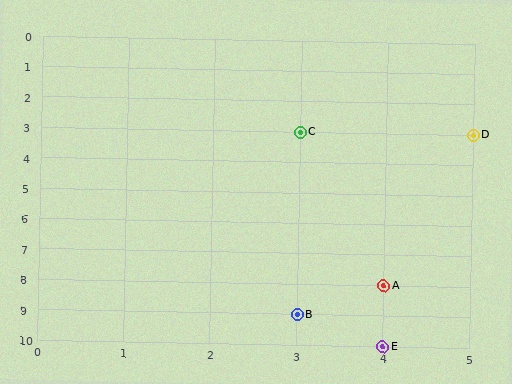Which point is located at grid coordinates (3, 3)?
Point C is at (3, 3).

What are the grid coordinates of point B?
Point B is at grid coordinates (3, 9).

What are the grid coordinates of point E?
Point E is at grid coordinates (4, 10).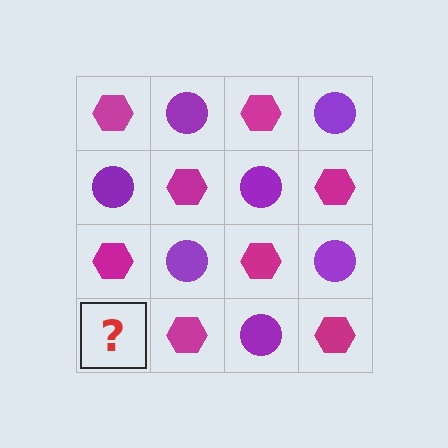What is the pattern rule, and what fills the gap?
The rule is that it alternates magenta hexagon and purple circle in a checkerboard pattern. The gap should be filled with a purple circle.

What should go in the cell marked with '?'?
The missing cell should contain a purple circle.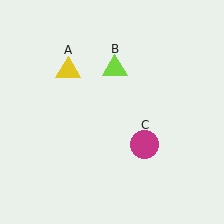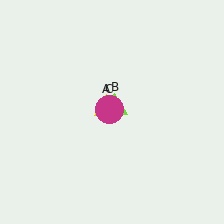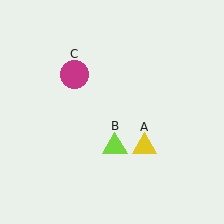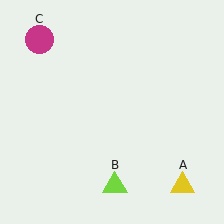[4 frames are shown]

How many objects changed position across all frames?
3 objects changed position: yellow triangle (object A), lime triangle (object B), magenta circle (object C).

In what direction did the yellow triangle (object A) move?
The yellow triangle (object A) moved down and to the right.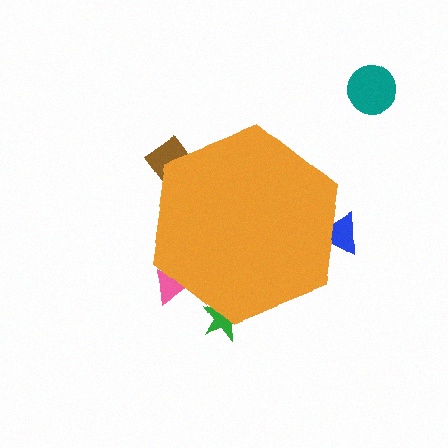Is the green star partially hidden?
Yes, the green star is partially hidden behind the orange hexagon.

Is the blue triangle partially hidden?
Yes, the blue triangle is partially hidden behind the orange hexagon.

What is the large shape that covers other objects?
An orange hexagon.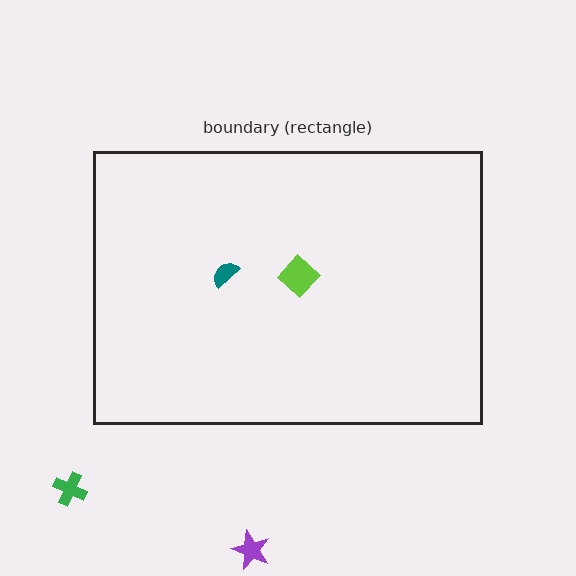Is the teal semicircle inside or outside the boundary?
Inside.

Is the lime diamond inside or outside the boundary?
Inside.